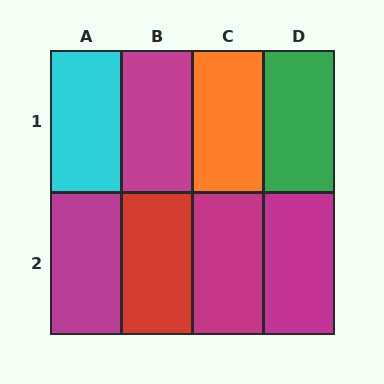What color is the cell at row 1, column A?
Cyan.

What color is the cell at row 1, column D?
Green.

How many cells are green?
1 cell is green.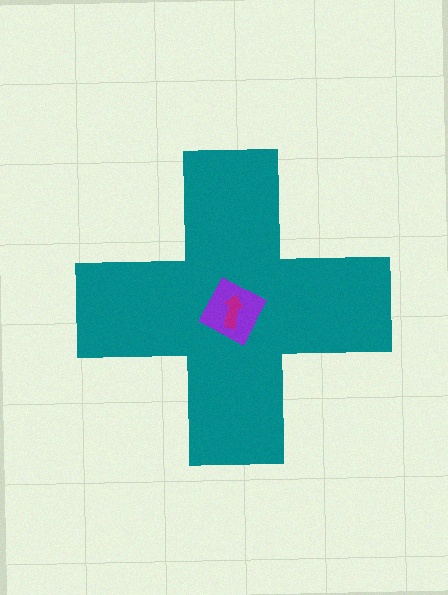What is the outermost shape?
The teal cross.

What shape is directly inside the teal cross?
The purple square.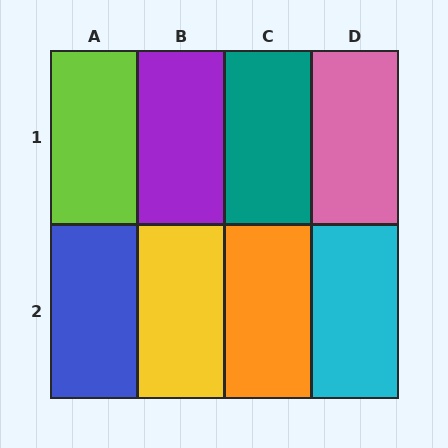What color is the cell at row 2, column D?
Cyan.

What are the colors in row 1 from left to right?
Lime, purple, teal, pink.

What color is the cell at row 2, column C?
Orange.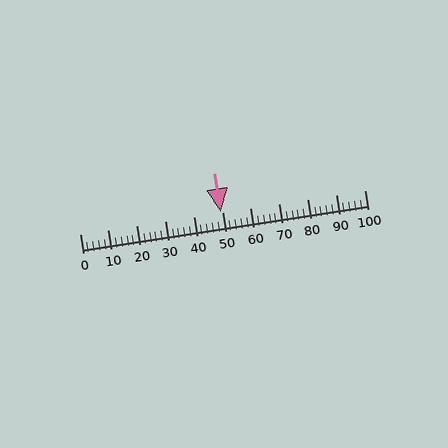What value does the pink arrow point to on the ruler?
The pink arrow points to approximately 50.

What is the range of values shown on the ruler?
The ruler shows values from 0 to 100.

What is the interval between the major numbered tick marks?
The major tick marks are spaced 10 units apart.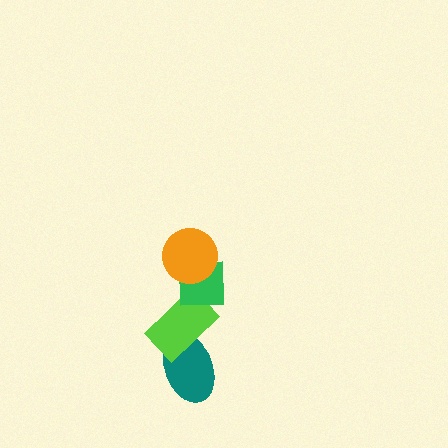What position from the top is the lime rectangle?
The lime rectangle is 3rd from the top.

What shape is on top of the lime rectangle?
The green square is on top of the lime rectangle.